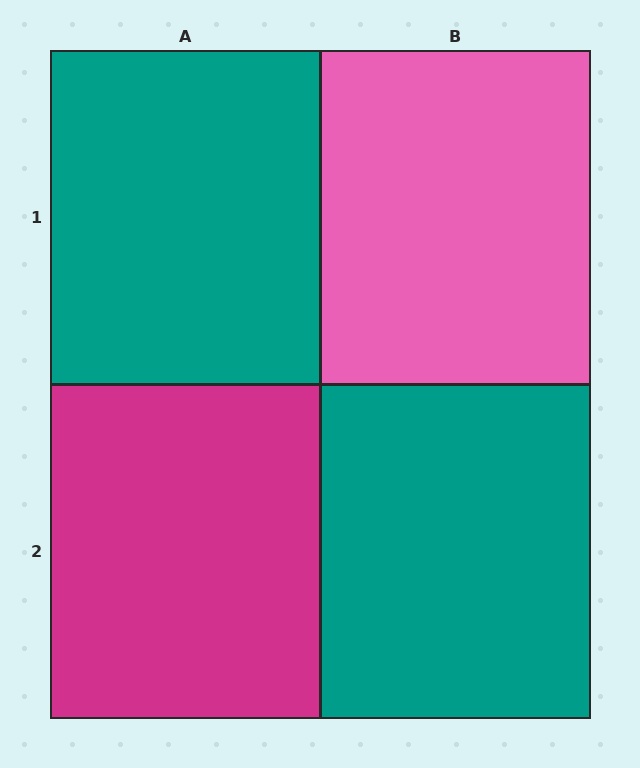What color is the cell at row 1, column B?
Pink.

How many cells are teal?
2 cells are teal.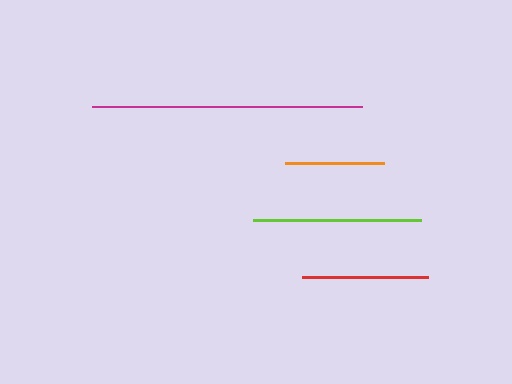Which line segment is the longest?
The magenta line is the longest at approximately 269 pixels.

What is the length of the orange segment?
The orange segment is approximately 99 pixels long.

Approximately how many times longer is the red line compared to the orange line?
The red line is approximately 1.3 times the length of the orange line.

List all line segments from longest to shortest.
From longest to shortest: magenta, lime, red, orange.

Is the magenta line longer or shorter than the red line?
The magenta line is longer than the red line.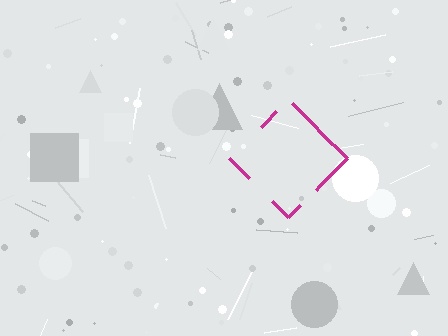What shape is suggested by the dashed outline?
The dashed outline suggests a diamond.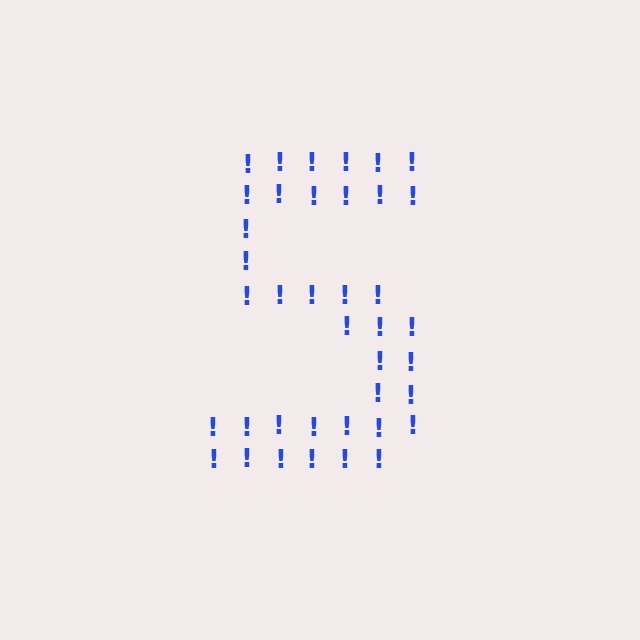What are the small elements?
The small elements are exclamation marks.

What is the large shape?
The large shape is the digit 5.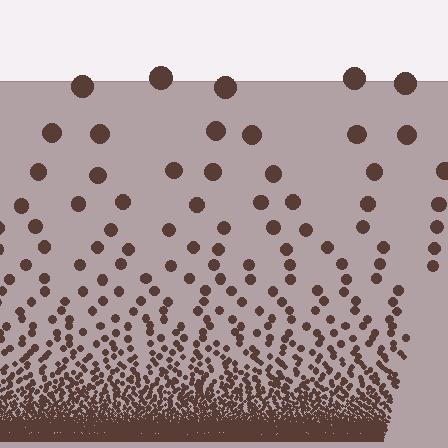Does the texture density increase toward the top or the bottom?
Density increases toward the bottom.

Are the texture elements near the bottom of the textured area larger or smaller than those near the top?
Smaller. The gradient is inverted — elements near the bottom are smaller and denser.